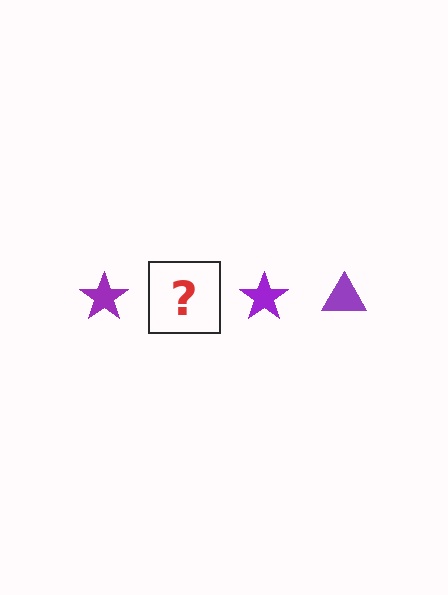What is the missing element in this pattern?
The missing element is a purple triangle.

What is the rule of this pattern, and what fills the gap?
The rule is that the pattern cycles through star, triangle shapes in purple. The gap should be filled with a purple triangle.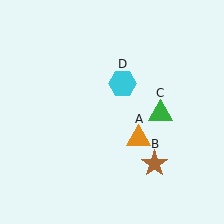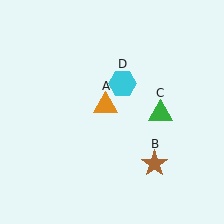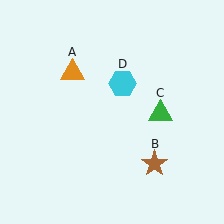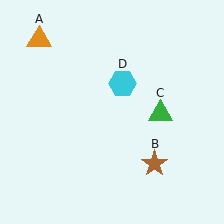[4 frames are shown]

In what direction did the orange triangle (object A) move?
The orange triangle (object A) moved up and to the left.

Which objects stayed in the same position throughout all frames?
Brown star (object B) and green triangle (object C) and cyan hexagon (object D) remained stationary.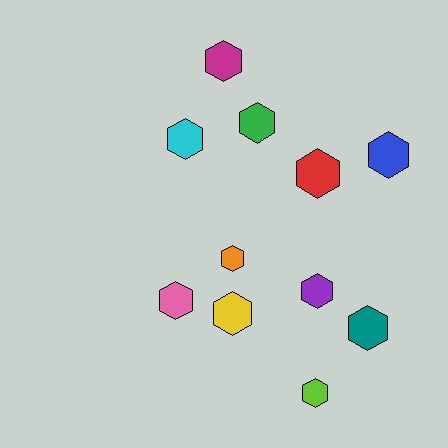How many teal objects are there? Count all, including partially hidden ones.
There is 1 teal object.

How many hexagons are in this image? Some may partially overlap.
There are 11 hexagons.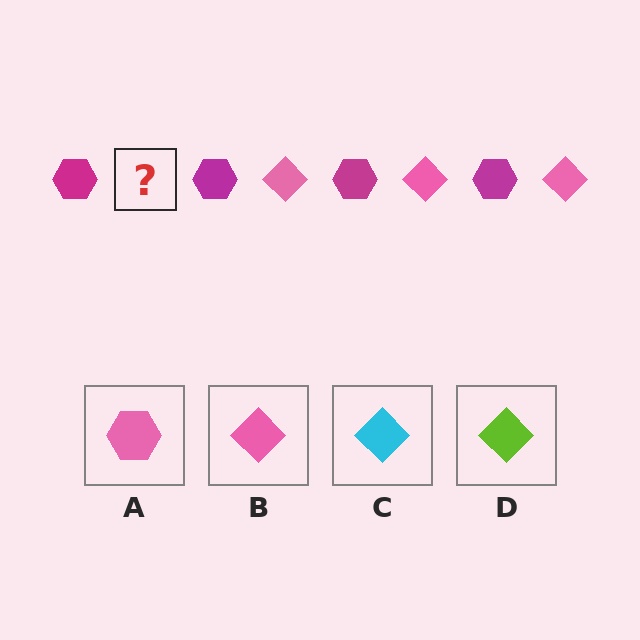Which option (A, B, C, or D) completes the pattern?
B.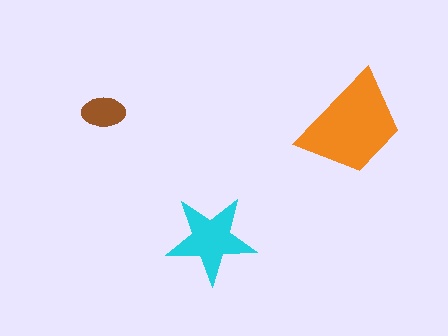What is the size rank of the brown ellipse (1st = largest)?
3rd.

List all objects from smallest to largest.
The brown ellipse, the cyan star, the orange trapezoid.